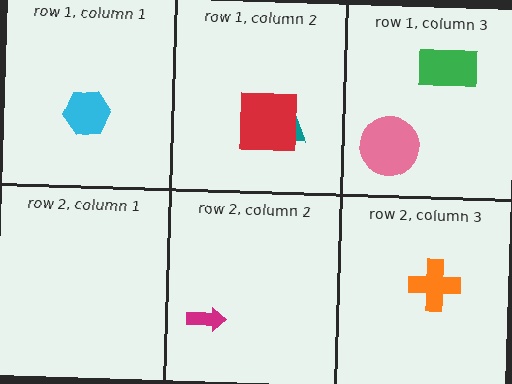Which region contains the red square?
The row 1, column 2 region.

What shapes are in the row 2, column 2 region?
The magenta arrow.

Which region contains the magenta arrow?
The row 2, column 2 region.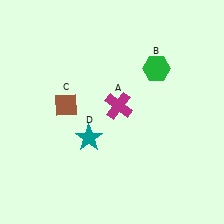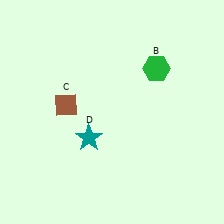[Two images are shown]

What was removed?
The magenta cross (A) was removed in Image 2.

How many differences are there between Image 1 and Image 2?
There is 1 difference between the two images.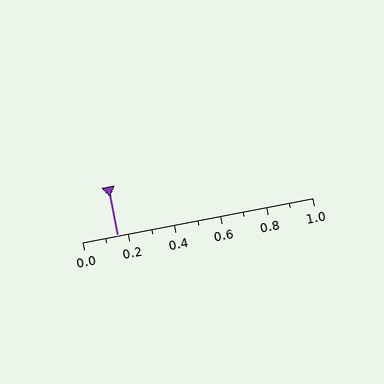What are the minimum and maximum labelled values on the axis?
The axis runs from 0.0 to 1.0.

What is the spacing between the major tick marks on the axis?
The major ticks are spaced 0.2 apart.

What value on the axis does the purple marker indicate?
The marker indicates approximately 0.15.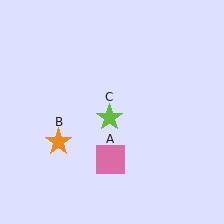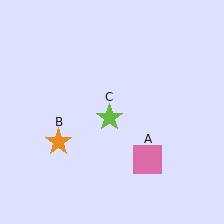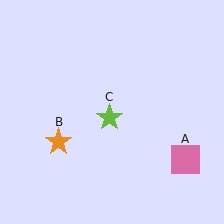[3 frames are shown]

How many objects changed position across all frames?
1 object changed position: pink square (object A).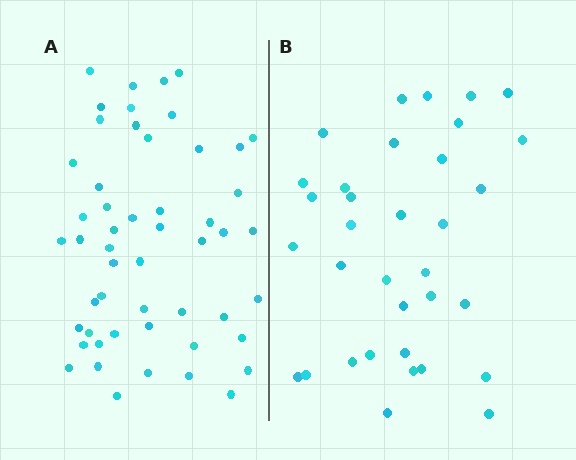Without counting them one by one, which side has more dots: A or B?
Region A (the left region) has more dots.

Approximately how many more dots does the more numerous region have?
Region A has approximately 20 more dots than region B.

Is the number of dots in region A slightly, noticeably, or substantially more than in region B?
Region A has substantially more. The ratio is roughly 1.5 to 1.